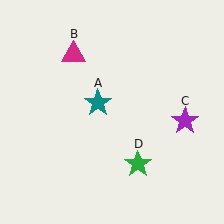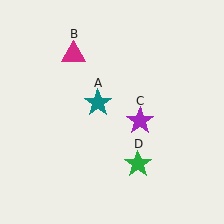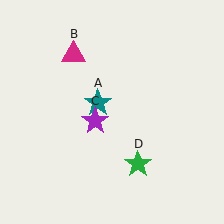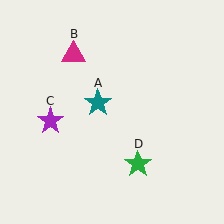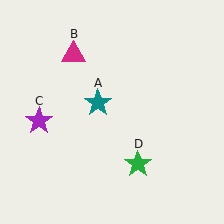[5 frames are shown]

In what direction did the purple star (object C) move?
The purple star (object C) moved left.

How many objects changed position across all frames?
1 object changed position: purple star (object C).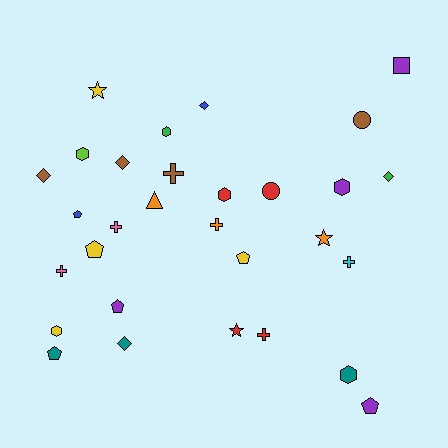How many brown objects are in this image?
There are 4 brown objects.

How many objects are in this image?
There are 30 objects.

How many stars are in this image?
There are 3 stars.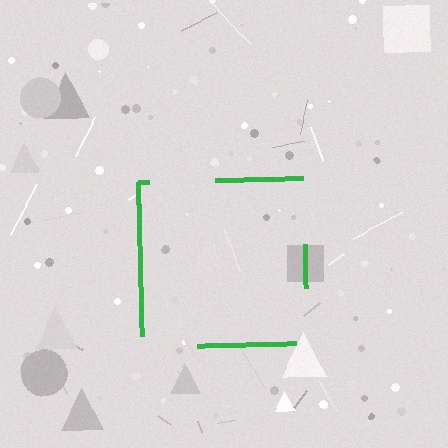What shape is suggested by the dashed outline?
The dashed outline suggests a square.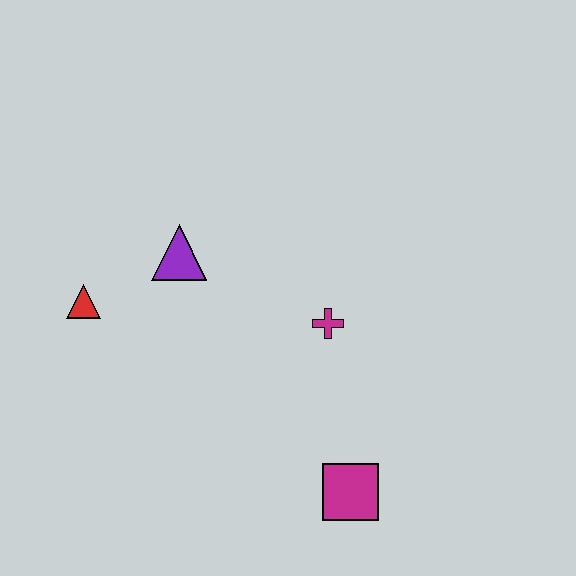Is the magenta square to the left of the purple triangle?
No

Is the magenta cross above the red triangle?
No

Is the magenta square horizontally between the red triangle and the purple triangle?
No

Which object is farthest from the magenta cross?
The red triangle is farthest from the magenta cross.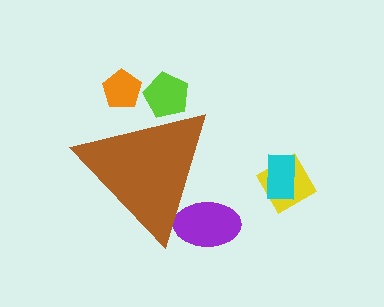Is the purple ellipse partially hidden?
Yes, the purple ellipse is partially hidden behind the brown triangle.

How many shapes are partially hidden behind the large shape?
3 shapes are partially hidden.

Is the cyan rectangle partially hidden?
No, the cyan rectangle is fully visible.